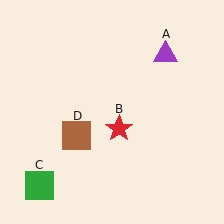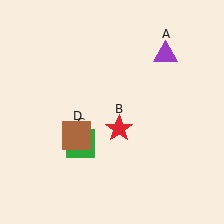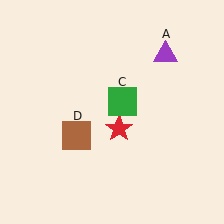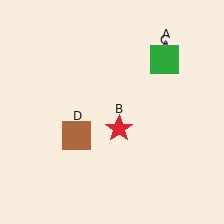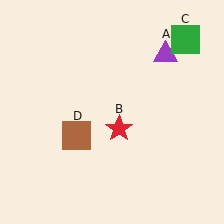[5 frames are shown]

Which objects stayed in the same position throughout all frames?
Purple triangle (object A) and red star (object B) and brown square (object D) remained stationary.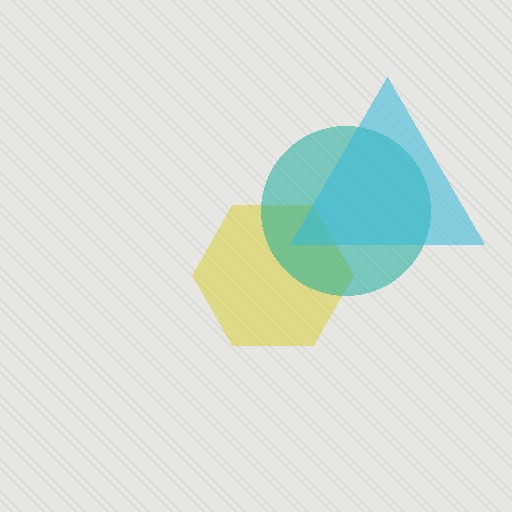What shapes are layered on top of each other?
The layered shapes are: a yellow hexagon, a teal circle, a cyan triangle.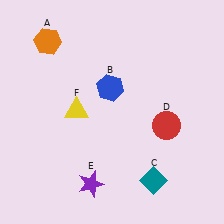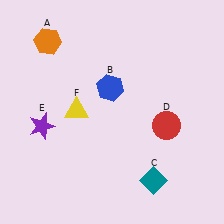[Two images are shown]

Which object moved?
The purple star (E) moved up.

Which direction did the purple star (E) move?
The purple star (E) moved up.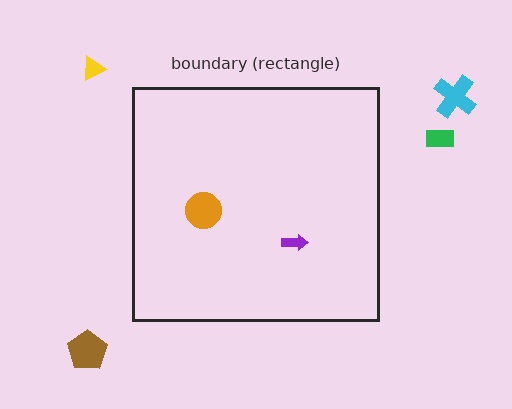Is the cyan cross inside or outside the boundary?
Outside.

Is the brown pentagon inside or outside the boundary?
Outside.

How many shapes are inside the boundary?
2 inside, 4 outside.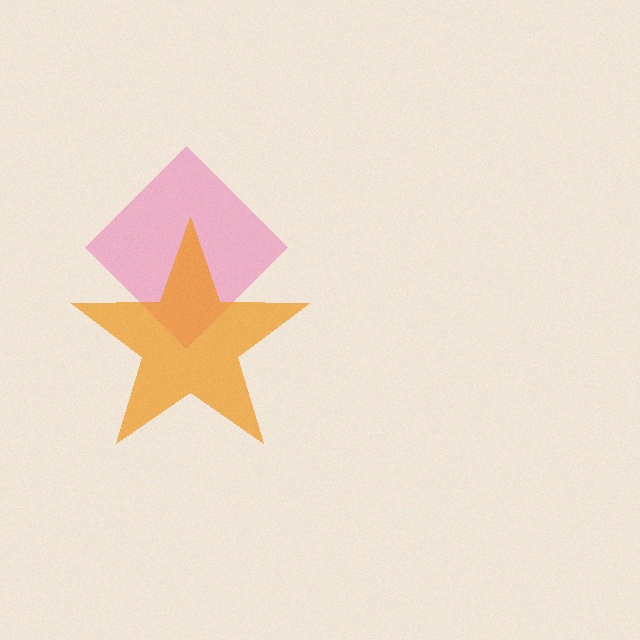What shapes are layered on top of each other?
The layered shapes are: a pink diamond, an orange star.